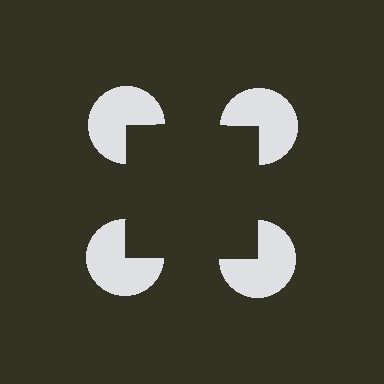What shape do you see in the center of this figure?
An illusory square — its edges are inferred from the aligned wedge cuts in the pac-man discs, not physically drawn.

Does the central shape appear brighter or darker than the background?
It typically appears slightly darker than the background, even though no actual brightness change is drawn.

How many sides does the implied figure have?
4 sides.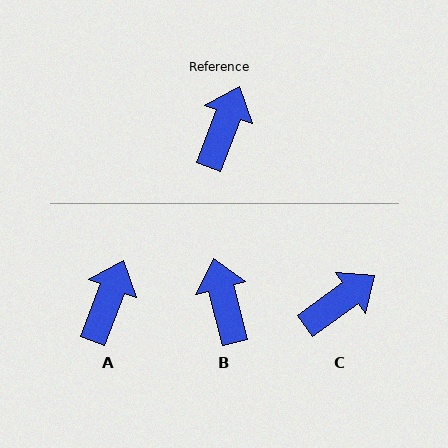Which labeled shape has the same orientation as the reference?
A.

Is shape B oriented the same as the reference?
No, it is off by about 35 degrees.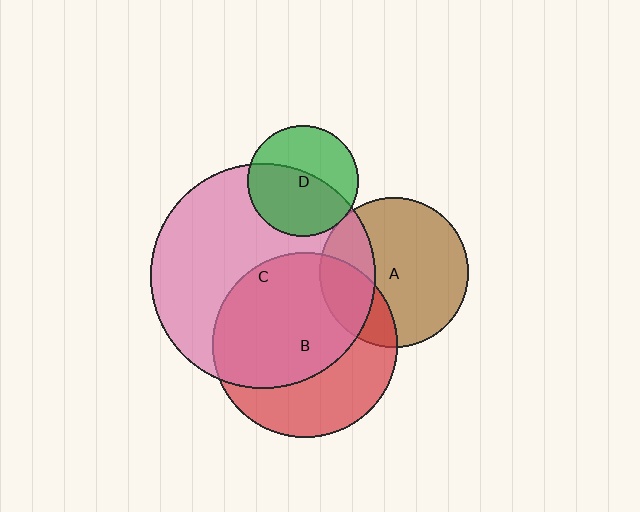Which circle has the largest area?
Circle C (pink).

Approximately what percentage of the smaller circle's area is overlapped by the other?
Approximately 25%.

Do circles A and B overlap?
Yes.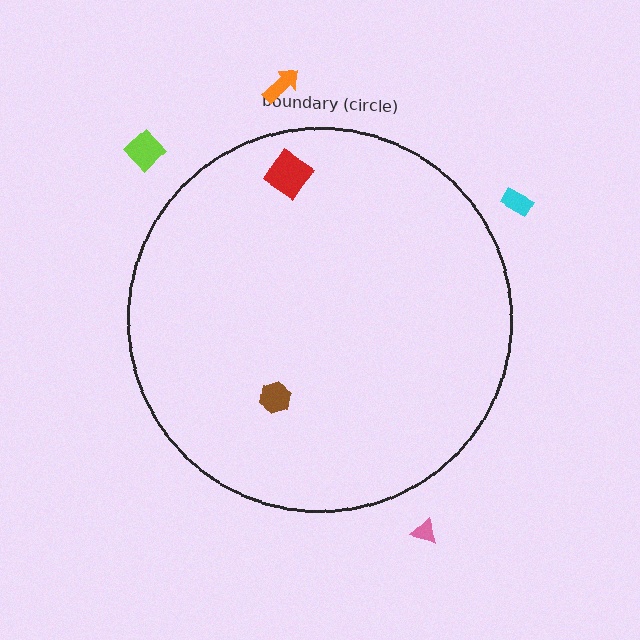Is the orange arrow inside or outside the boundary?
Outside.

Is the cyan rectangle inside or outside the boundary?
Outside.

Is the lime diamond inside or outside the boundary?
Outside.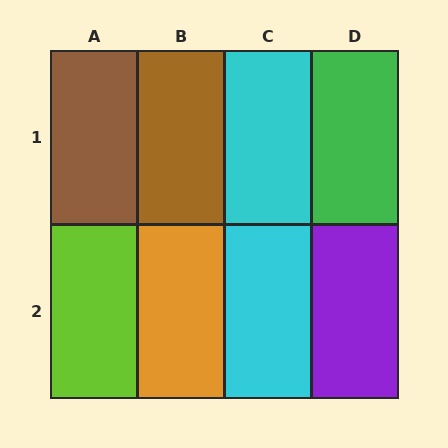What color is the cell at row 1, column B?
Brown.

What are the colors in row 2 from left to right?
Lime, orange, cyan, purple.